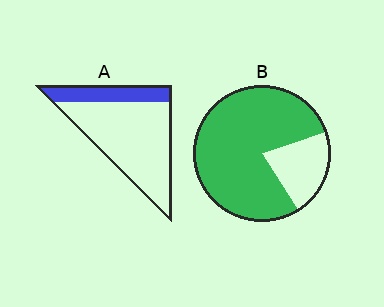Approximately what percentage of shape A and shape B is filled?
A is approximately 25% and B is approximately 80%.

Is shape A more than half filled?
No.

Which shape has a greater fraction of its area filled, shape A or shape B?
Shape B.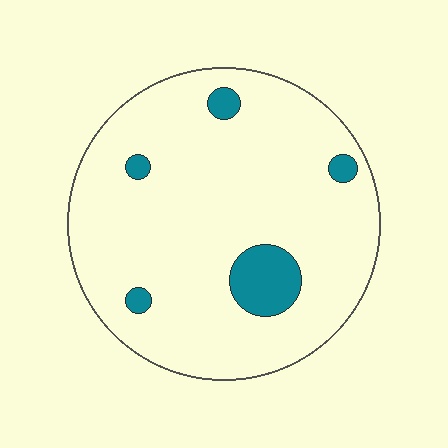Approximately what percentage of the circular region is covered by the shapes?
Approximately 10%.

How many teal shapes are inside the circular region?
5.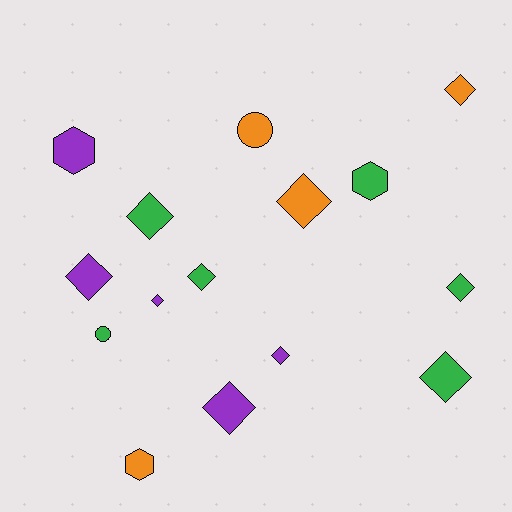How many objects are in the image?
There are 15 objects.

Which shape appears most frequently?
Diamond, with 10 objects.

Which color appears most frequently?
Green, with 6 objects.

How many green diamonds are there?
There are 4 green diamonds.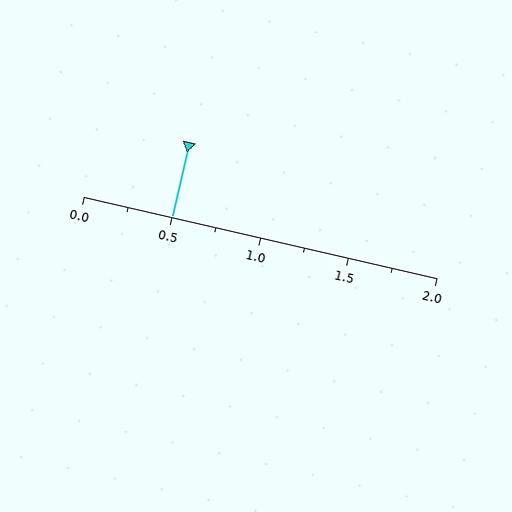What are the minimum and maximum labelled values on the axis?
The axis runs from 0.0 to 2.0.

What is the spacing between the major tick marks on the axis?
The major ticks are spaced 0.5 apart.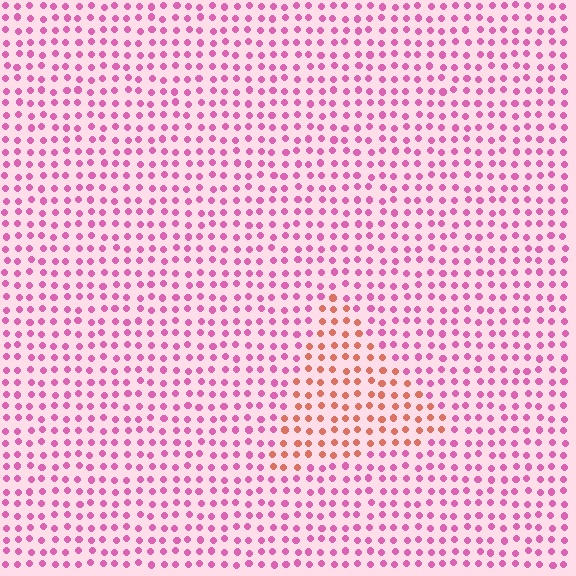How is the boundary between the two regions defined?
The boundary is defined purely by a slight shift in hue (about 49 degrees). Spacing, size, and orientation are identical on both sides.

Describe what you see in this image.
The image is filled with small pink elements in a uniform arrangement. A triangle-shaped region is visible where the elements are tinted to a slightly different hue, forming a subtle color boundary.